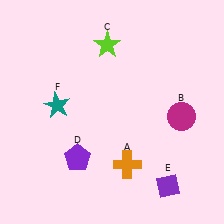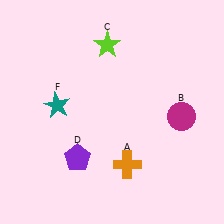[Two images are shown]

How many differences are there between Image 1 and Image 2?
There is 1 difference between the two images.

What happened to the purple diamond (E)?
The purple diamond (E) was removed in Image 2. It was in the bottom-right area of Image 1.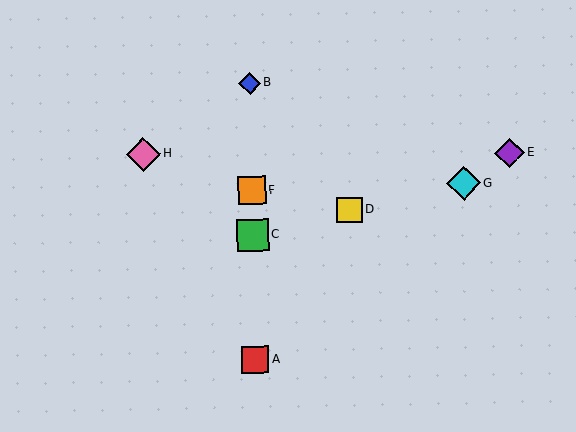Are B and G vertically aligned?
No, B is at x≈250 and G is at x≈464.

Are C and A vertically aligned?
Yes, both are at x≈253.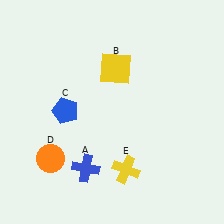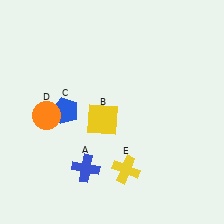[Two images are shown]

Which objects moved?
The objects that moved are: the yellow square (B), the orange circle (D).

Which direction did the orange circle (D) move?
The orange circle (D) moved up.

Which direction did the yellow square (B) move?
The yellow square (B) moved down.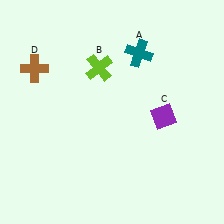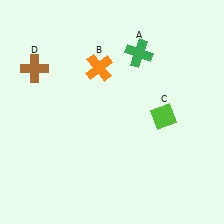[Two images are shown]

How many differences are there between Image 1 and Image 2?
There are 3 differences between the two images.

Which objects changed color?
A changed from teal to green. B changed from lime to orange. C changed from purple to lime.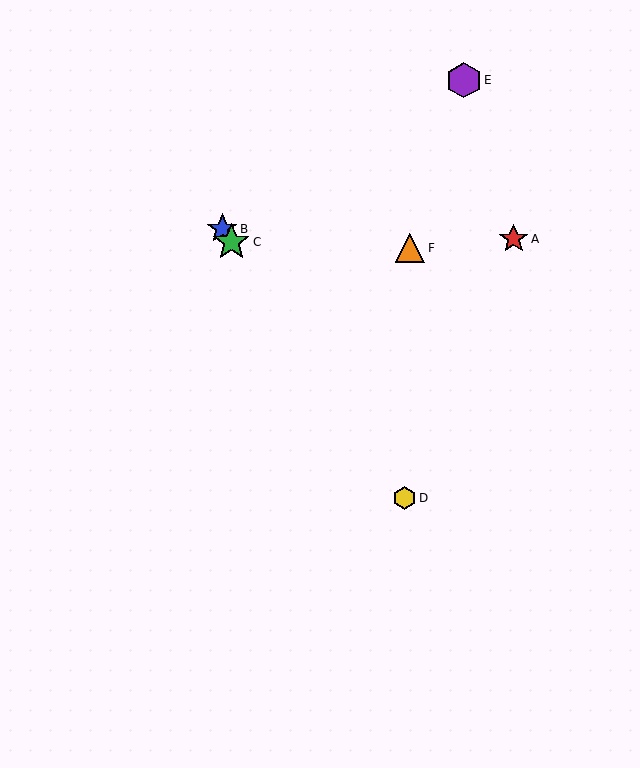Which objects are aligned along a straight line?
Objects B, C, D are aligned along a straight line.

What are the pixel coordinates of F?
Object F is at (410, 248).